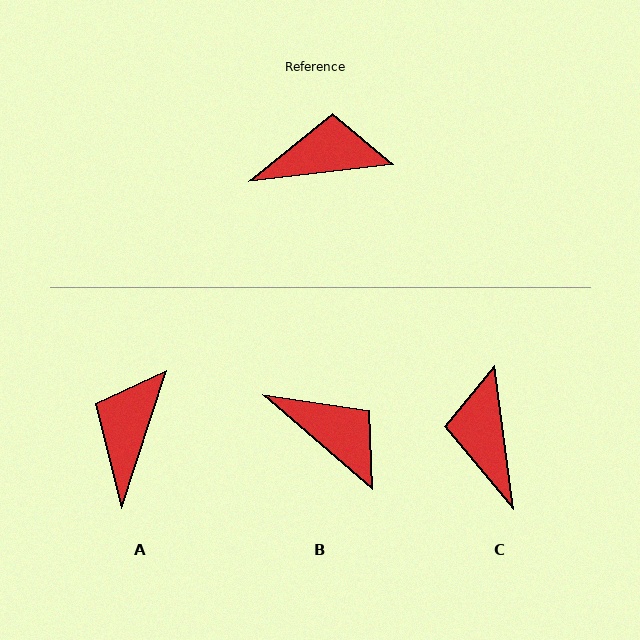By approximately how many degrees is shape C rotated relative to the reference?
Approximately 91 degrees counter-clockwise.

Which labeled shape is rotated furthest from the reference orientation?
C, about 91 degrees away.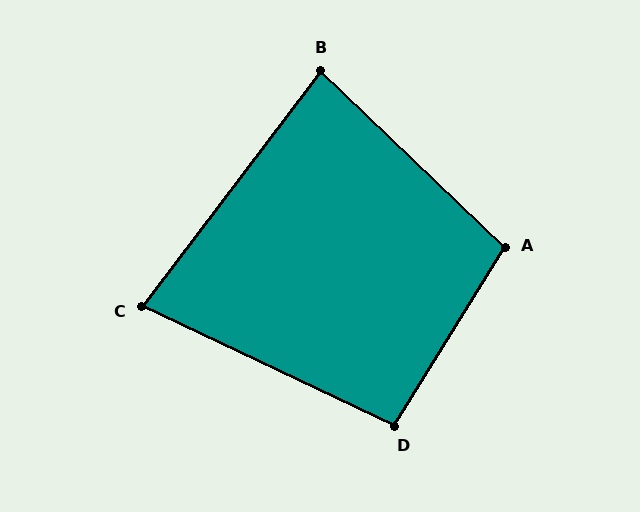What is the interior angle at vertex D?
Approximately 96 degrees (obtuse).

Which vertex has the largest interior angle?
A, at approximately 102 degrees.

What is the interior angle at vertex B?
Approximately 84 degrees (acute).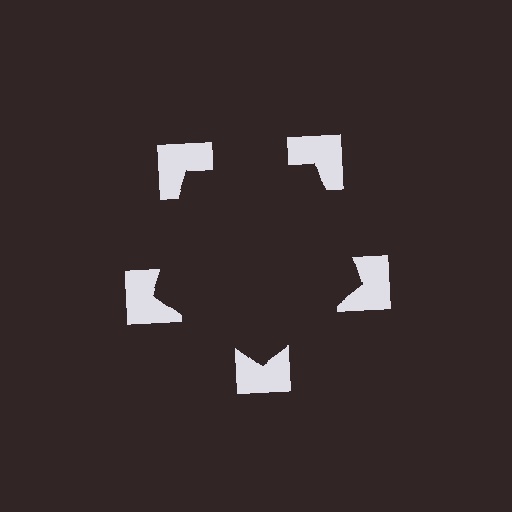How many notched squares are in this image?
There are 5 — one at each vertex of the illusory pentagon.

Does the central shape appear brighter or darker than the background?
It typically appears slightly darker than the background, even though no actual brightness change is drawn.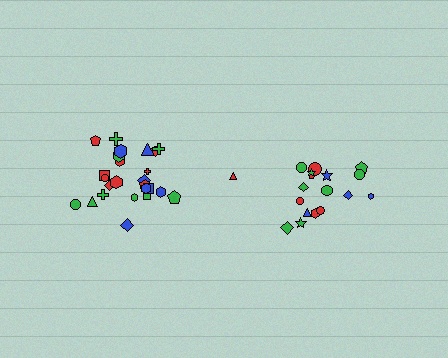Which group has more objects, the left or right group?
The left group.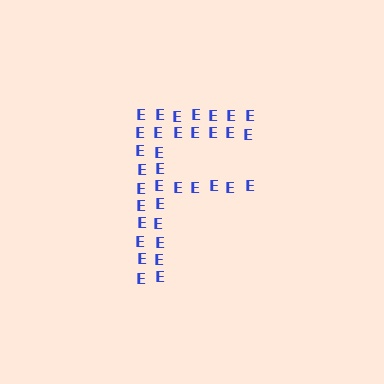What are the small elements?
The small elements are letter E's.